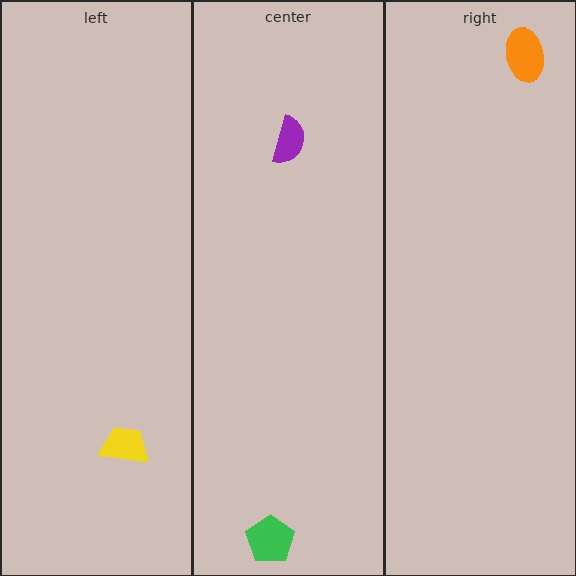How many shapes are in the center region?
2.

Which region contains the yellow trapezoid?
The left region.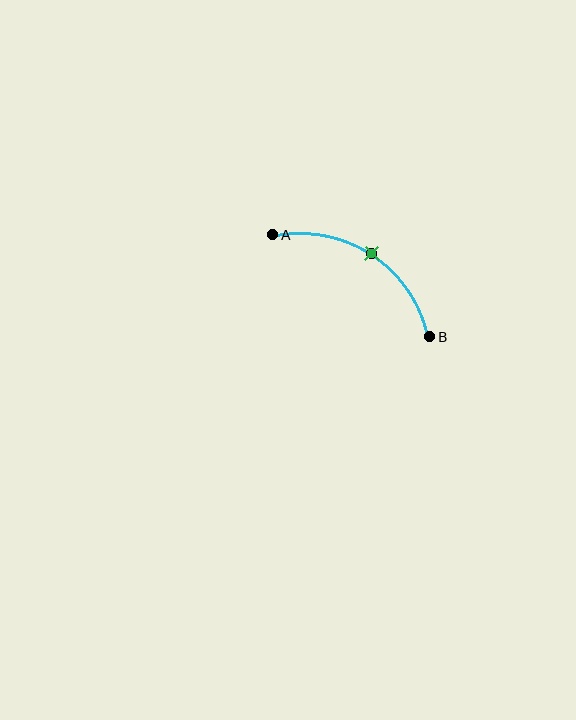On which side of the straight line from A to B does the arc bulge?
The arc bulges above the straight line connecting A and B.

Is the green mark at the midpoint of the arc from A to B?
Yes. The green mark lies on the arc at equal arc-length from both A and B — it is the arc midpoint.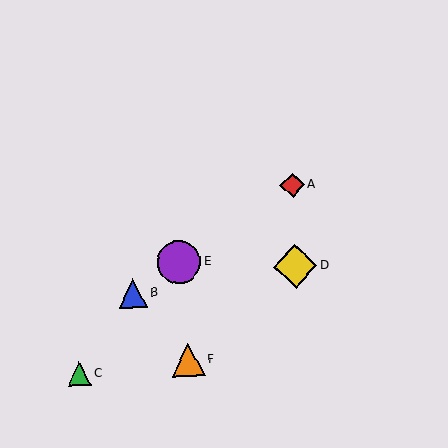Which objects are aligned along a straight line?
Objects A, B, E are aligned along a straight line.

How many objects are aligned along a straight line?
3 objects (A, B, E) are aligned along a straight line.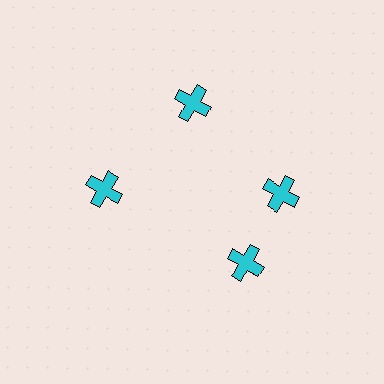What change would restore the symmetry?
The symmetry would be restored by rotating it back into even spacing with its neighbors so that all 4 crosses sit at equal angles and equal distance from the center.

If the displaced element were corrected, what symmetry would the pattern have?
It would have 4-fold rotational symmetry — the pattern would map onto itself every 90 degrees.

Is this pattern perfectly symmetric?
No. The 4 cyan crosses are arranged in a ring, but one element near the 6 o'clock position is rotated out of alignment along the ring, breaking the 4-fold rotational symmetry.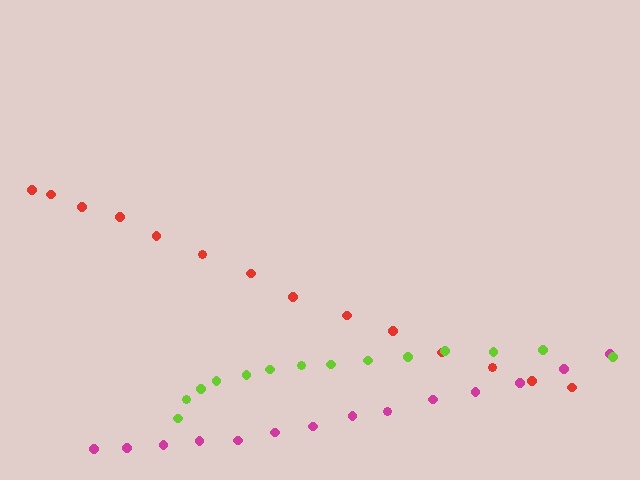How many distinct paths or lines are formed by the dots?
There are 3 distinct paths.